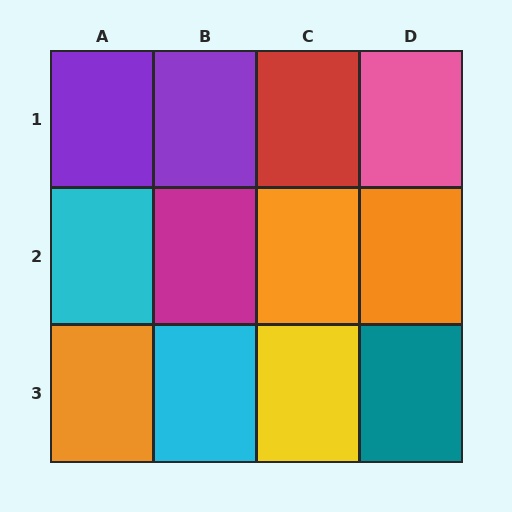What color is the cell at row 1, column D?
Pink.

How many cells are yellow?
1 cell is yellow.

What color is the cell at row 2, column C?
Orange.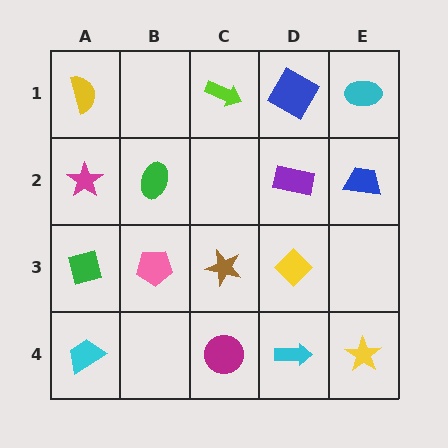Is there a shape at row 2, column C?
No, that cell is empty.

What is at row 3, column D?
A yellow diamond.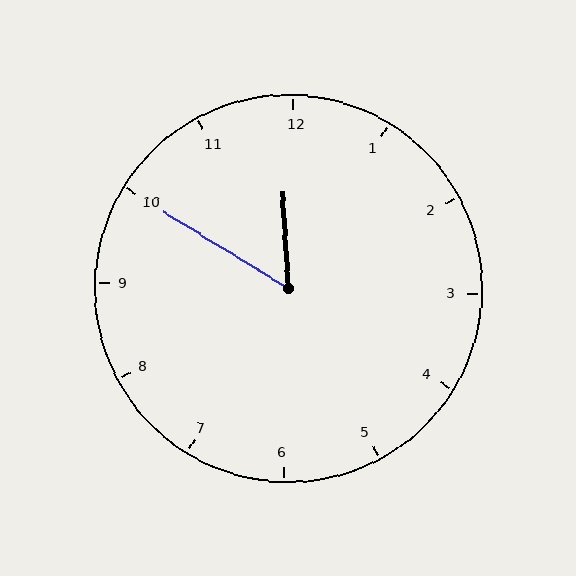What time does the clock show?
11:50.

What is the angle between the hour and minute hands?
Approximately 55 degrees.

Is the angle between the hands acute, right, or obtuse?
It is acute.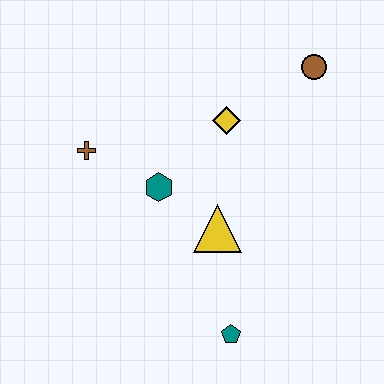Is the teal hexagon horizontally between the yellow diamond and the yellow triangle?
No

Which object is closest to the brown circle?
The yellow diamond is closest to the brown circle.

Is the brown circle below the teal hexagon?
No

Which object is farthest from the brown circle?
The teal pentagon is farthest from the brown circle.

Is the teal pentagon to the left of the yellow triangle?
No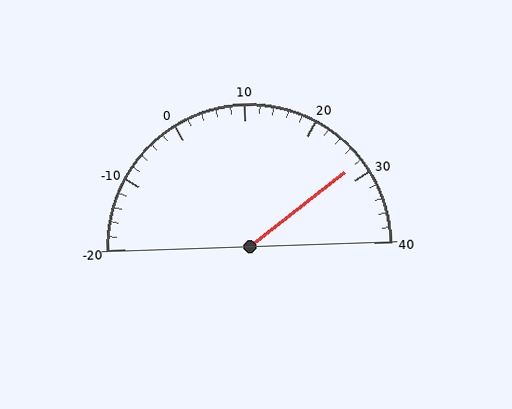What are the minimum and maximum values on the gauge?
The gauge ranges from -20 to 40.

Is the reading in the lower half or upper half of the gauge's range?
The reading is in the upper half of the range (-20 to 40).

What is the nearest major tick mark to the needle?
The nearest major tick mark is 30.